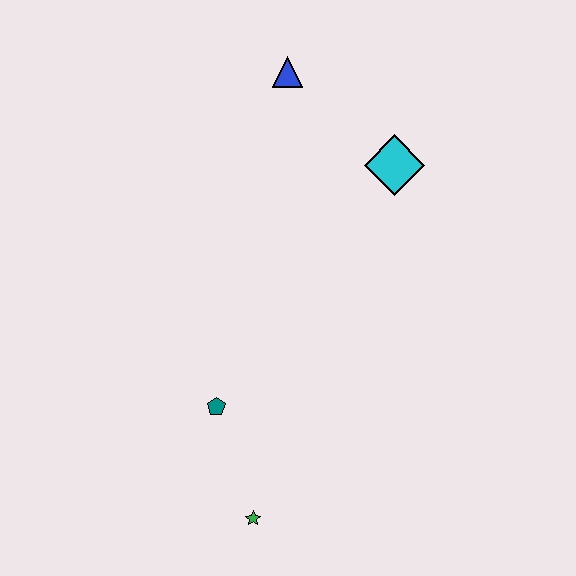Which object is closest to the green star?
The teal pentagon is closest to the green star.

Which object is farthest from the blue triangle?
The green star is farthest from the blue triangle.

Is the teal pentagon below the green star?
No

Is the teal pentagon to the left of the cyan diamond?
Yes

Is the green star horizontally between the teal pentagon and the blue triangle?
Yes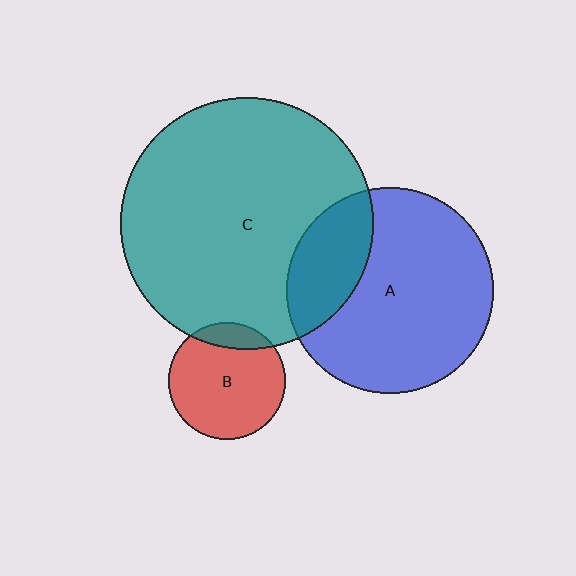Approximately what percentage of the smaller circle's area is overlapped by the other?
Approximately 25%.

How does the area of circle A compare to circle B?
Approximately 3.1 times.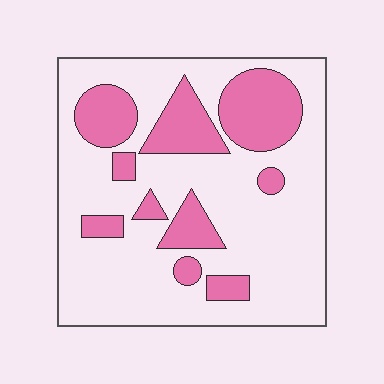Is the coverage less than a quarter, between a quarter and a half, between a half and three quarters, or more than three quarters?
Between a quarter and a half.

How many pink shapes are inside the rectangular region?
10.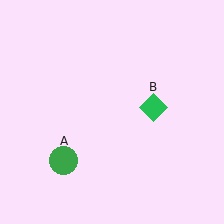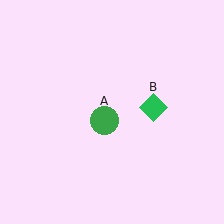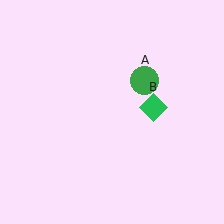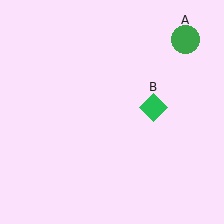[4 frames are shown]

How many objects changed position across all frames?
1 object changed position: green circle (object A).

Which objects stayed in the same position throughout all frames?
Green diamond (object B) remained stationary.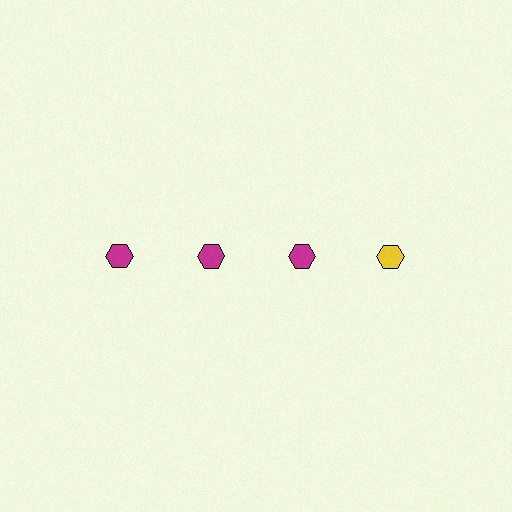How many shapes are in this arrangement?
There are 4 shapes arranged in a grid pattern.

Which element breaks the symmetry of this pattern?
The yellow hexagon in the top row, second from right column breaks the symmetry. All other shapes are magenta hexagons.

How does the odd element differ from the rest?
It has a different color: yellow instead of magenta.